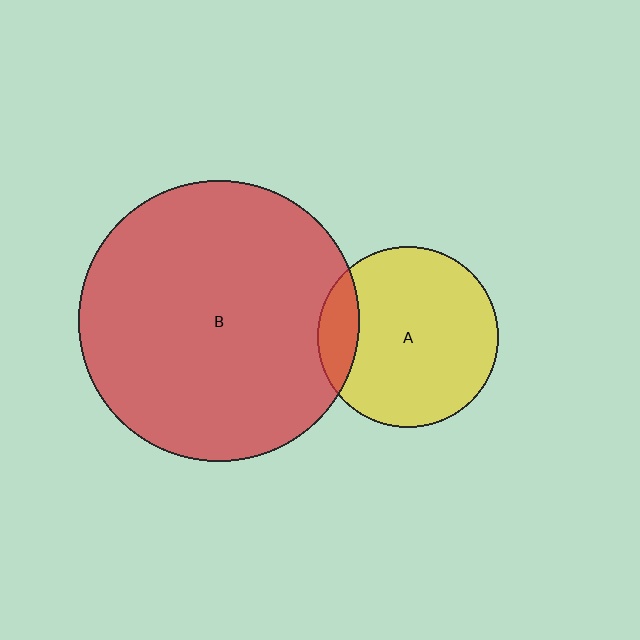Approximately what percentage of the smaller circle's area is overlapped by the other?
Approximately 15%.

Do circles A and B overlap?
Yes.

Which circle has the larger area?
Circle B (red).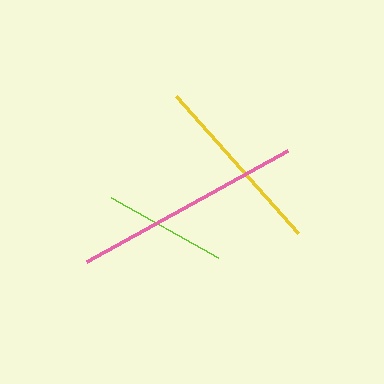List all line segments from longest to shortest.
From longest to shortest: pink, yellow, lime.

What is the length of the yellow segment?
The yellow segment is approximately 184 pixels long.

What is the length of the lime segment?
The lime segment is approximately 123 pixels long.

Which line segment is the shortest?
The lime line is the shortest at approximately 123 pixels.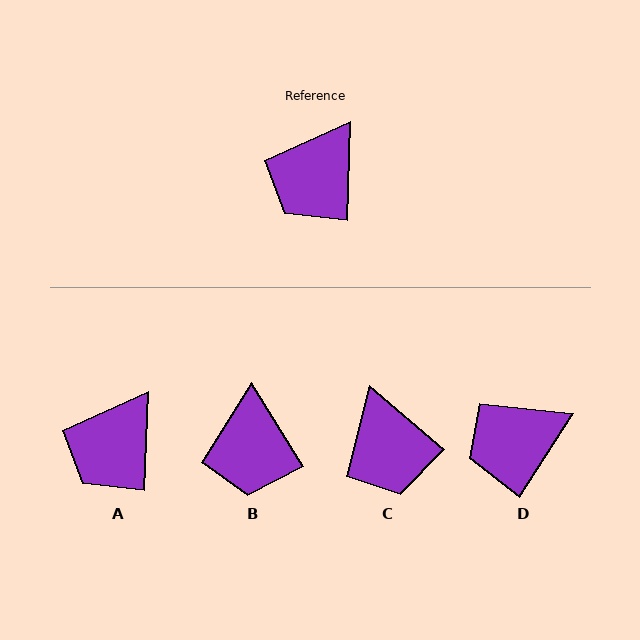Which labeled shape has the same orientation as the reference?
A.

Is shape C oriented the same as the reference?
No, it is off by about 52 degrees.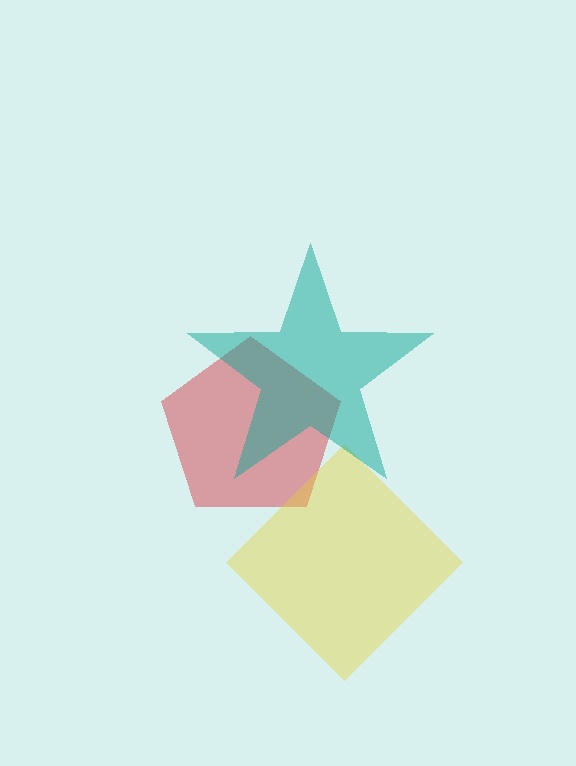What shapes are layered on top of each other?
The layered shapes are: a red pentagon, a yellow diamond, a teal star.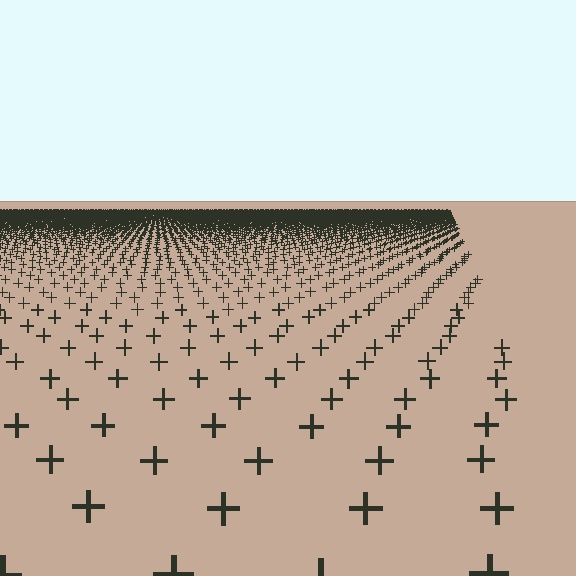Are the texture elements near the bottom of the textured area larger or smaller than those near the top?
Larger. Near the bottom, elements are closer to the viewer and appear at a bigger on-screen size.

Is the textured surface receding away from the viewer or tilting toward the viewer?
The surface is receding away from the viewer. Texture elements get smaller and denser toward the top.